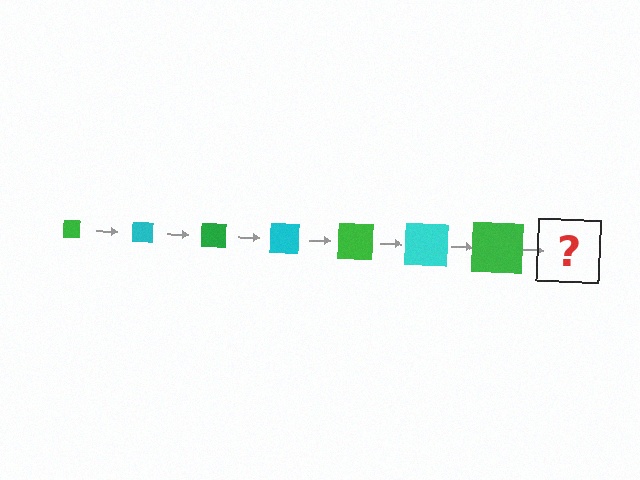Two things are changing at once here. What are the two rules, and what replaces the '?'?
The two rules are that the square grows larger each step and the color cycles through green and cyan. The '?' should be a cyan square, larger than the previous one.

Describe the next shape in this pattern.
It should be a cyan square, larger than the previous one.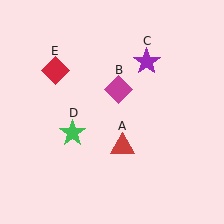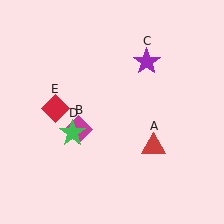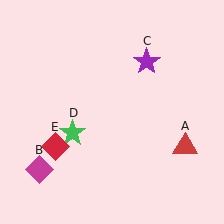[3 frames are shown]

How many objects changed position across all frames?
3 objects changed position: red triangle (object A), magenta diamond (object B), red diamond (object E).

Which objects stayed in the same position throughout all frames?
Purple star (object C) and green star (object D) remained stationary.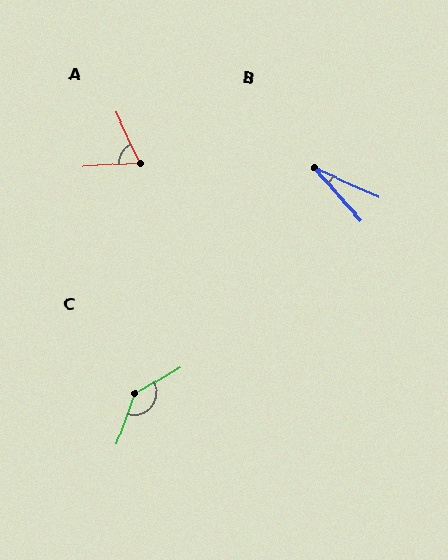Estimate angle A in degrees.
Approximately 68 degrees.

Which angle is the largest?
C, at approximately 140 degrees.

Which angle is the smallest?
B, at approximately 23 degrees.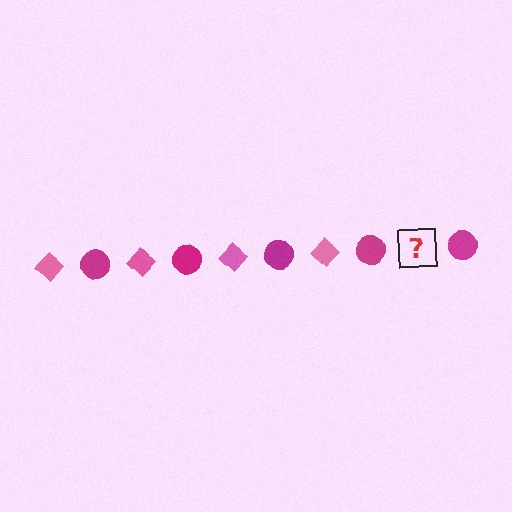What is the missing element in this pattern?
The missing element is a pink diamond.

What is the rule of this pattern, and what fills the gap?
The rule is that the pattern alternates between pink diamond and magenta circle. The gap should be filled with a pink diamond.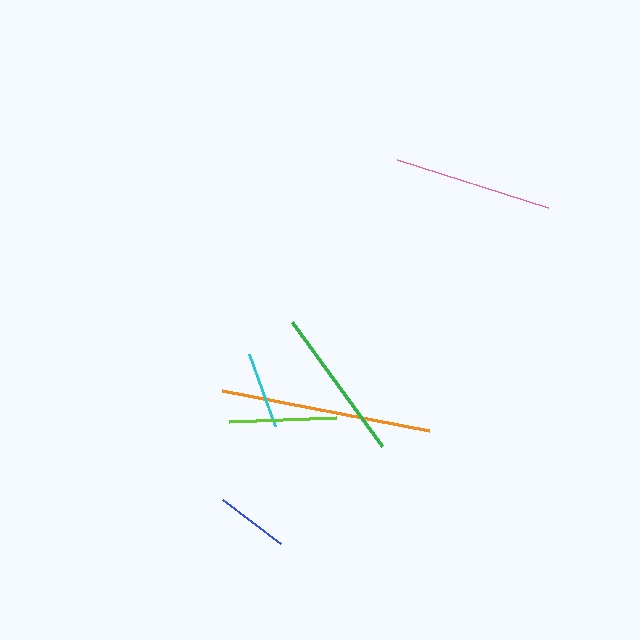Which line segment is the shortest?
The blue line is the shortest at approximately 72 pixels.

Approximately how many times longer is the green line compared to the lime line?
The green line is approximately 1.4 times the length of the lime line.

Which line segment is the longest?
The orange line is the longest at approximately 211 pixels.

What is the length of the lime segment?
The lime segment is approximately 107 pixels long.